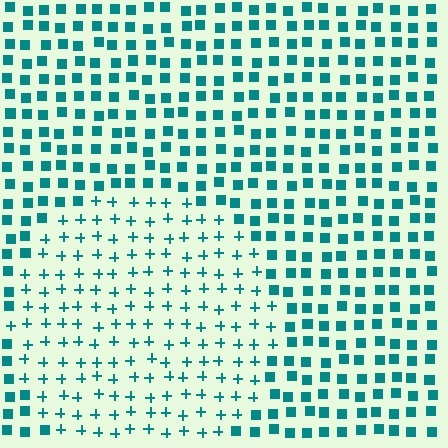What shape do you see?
I see a circle.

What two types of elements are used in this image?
The image uses plus signs inside the circle region and squares outside it.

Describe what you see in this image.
The image is filled with small teal elements arranged in a uniform grid. A circle-shaped region contains plus signs, while the surrounding area contains squares. The boundary is defined purely by the change in element shape.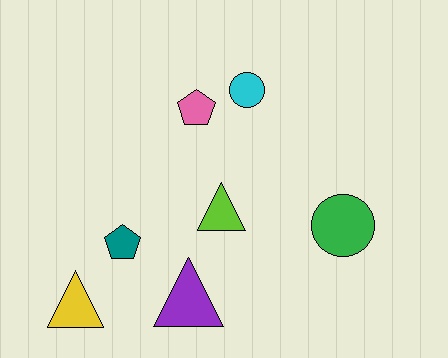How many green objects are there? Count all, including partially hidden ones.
There is 1 green object.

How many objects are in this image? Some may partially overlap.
There are 7 objects.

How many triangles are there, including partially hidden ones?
There are 3 triangles.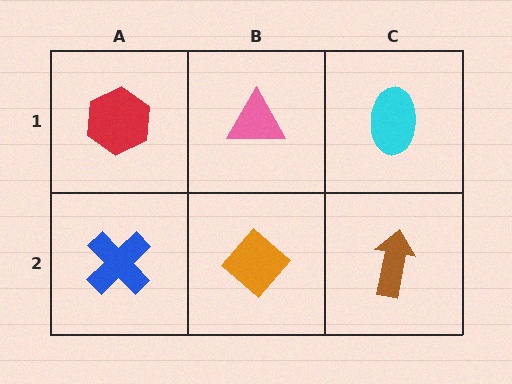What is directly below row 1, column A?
A blue cross.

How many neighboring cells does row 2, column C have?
2.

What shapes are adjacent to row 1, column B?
An orange diamond (row 2, column B), a red hexagon (row 1, column A), a cyan ellipse (row 1, column C).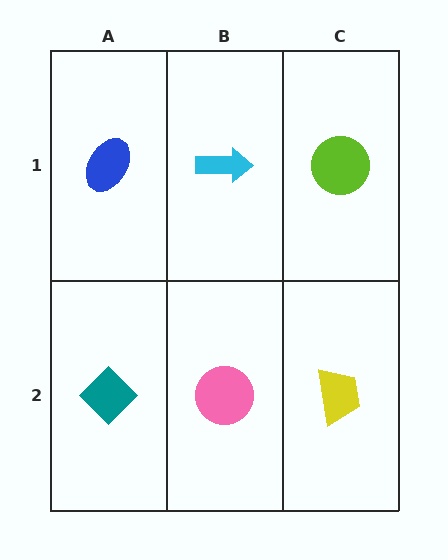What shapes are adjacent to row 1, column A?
A teal diamond (row 2, column A), a cyan arrow (row 1, column B).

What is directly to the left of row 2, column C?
A pink circle.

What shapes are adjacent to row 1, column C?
A yellow trapezoid (row 2, column C), a cyan arrow (row 1, column B).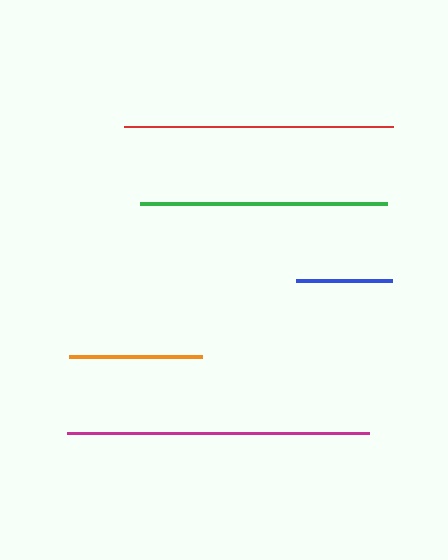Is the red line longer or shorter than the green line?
The red line is longer than the green line.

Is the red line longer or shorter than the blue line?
The red line is longer than the blue line.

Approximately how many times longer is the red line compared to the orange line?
The red line is approximately 2.0 times the length of the orange line.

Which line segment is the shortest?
The blue line is the shortest at approximately 97 pixels.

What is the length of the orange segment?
The orange segment is approximately 133 pixels long.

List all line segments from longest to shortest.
From longest to shortest: magenta, red, green, orange, blue.